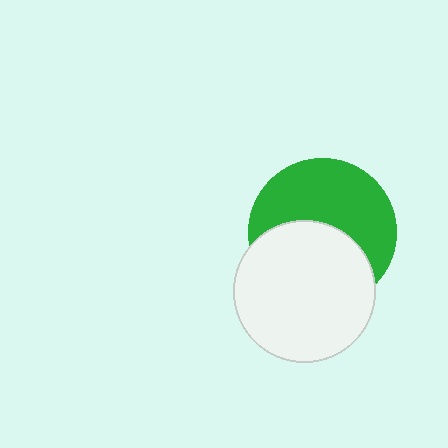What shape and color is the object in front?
The object in front is a white circle.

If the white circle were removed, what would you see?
You would see the complete green circle.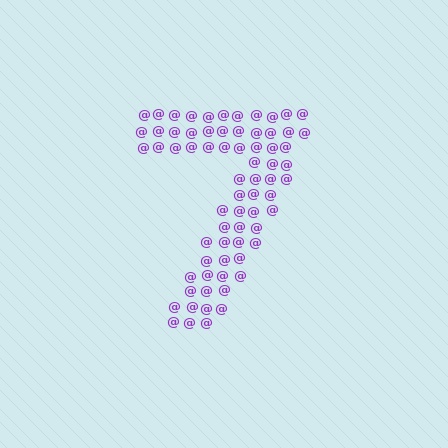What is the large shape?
The large shape is the digit 7.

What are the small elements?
The small elements are at signs.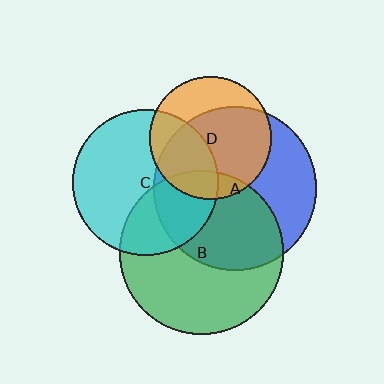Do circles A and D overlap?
Yes.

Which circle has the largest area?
Circle B (green).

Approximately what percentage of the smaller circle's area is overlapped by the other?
Approximately 70%.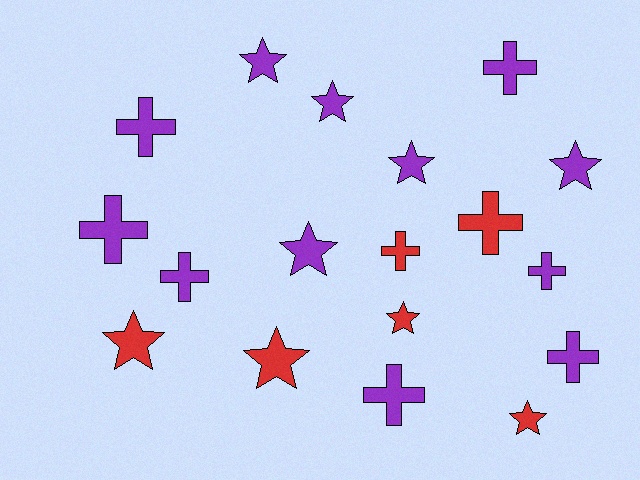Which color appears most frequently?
Purple, with 12 objects.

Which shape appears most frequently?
Star, with 9 objects.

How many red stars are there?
There are 4 red stars.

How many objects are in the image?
There are 18 objects.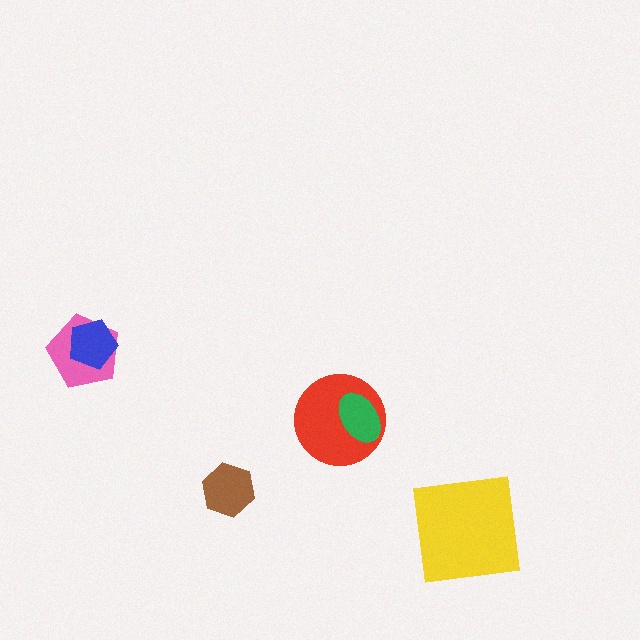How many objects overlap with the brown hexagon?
0 objects overlap with the brown hexagon.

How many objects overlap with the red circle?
1 object overlaps with the red circle.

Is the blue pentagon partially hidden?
No, no other shape covers it.